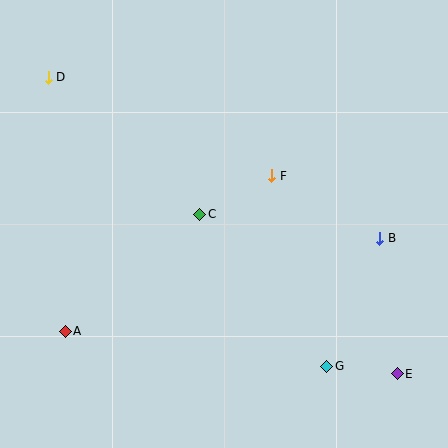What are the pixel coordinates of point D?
Point D is at (48, 77).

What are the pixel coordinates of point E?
Point E is at (397, 374).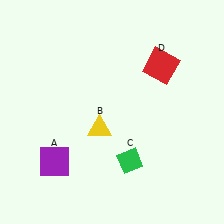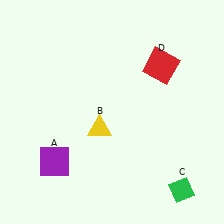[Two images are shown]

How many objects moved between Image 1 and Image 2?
1 object moved between the two images.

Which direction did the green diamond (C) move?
The green diamond (C) moved right.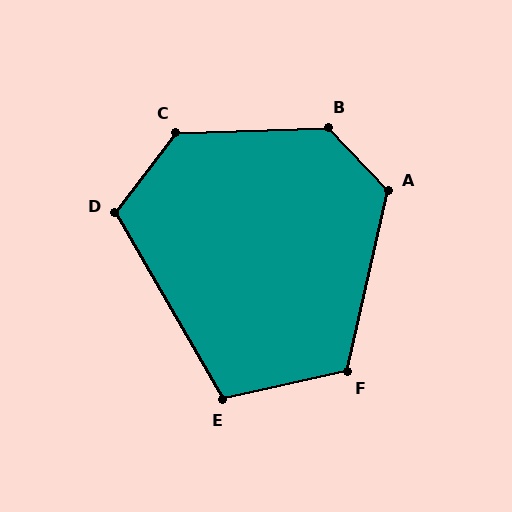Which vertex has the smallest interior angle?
E, at approximately 107 degrees.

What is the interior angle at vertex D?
Approximately 113 degrees (obtuse).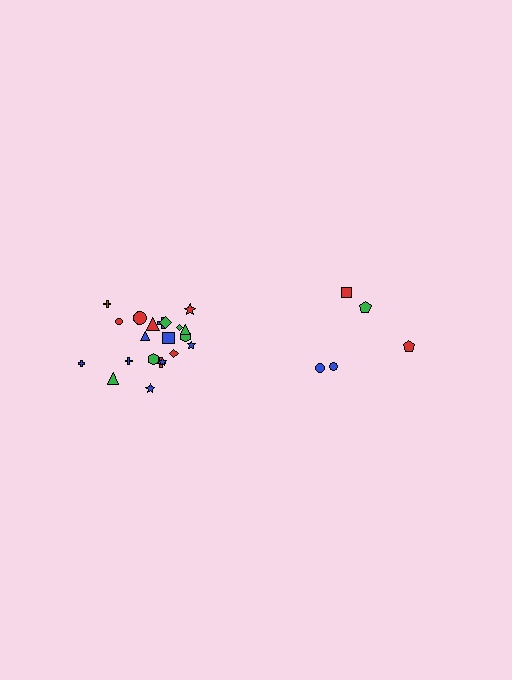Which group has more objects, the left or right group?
The left group.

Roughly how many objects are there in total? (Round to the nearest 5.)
Roughly 25 objects in total.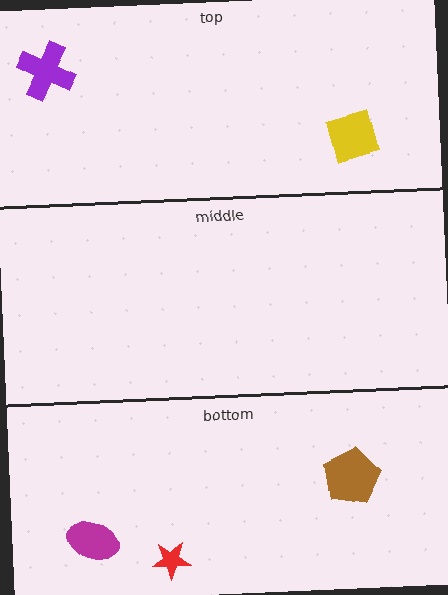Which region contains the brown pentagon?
The bottom region.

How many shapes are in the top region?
2.